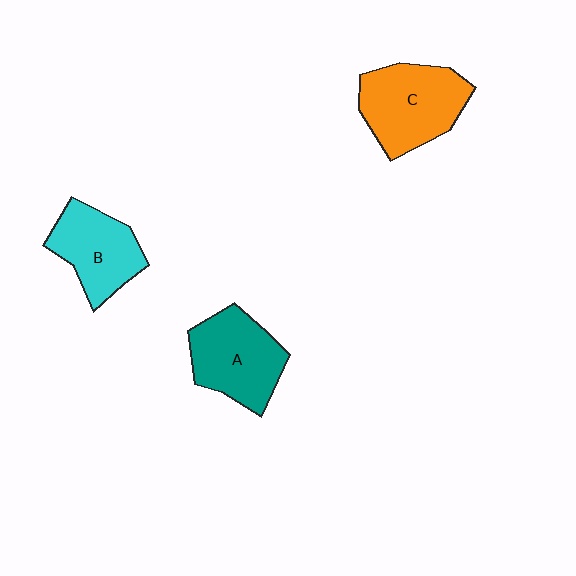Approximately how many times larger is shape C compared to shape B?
Approximately 1.2 times.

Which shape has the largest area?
Shape C (orange).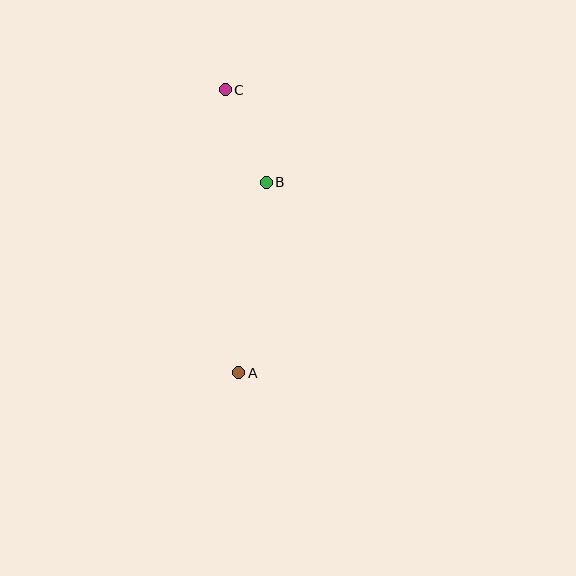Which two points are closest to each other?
Points B and C are closest to each other.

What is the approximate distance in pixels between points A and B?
The distance between A and B is approximately 192 pixels.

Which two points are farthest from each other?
Points A and C are farthest from each other.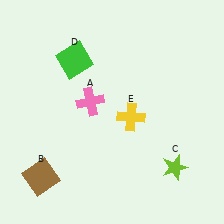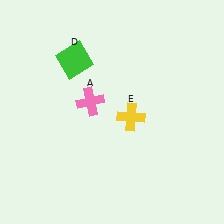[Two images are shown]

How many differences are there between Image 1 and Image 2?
There are 2 differences between the two images.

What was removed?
The brown square (B), the lime star (C) were removed in Image 2.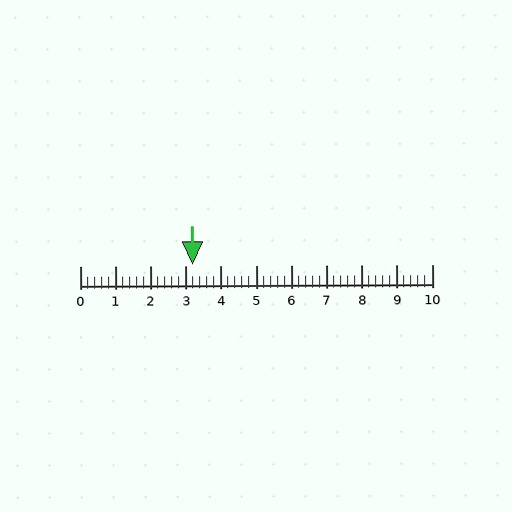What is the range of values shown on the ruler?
The ruler shows values from 0 to 10.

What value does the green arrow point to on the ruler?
The green arrow points to approximately 3.2.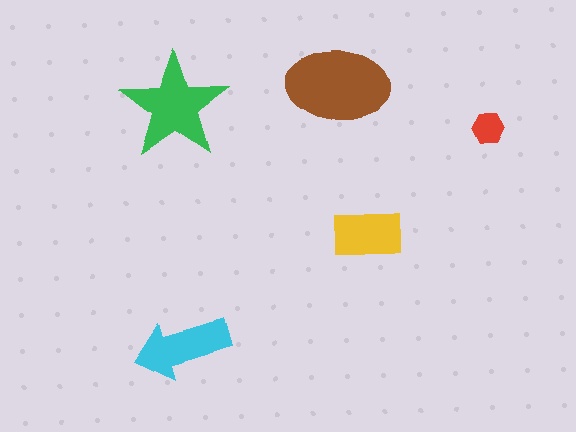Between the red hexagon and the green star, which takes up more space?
The green star.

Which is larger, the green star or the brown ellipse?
The brown ellipse.